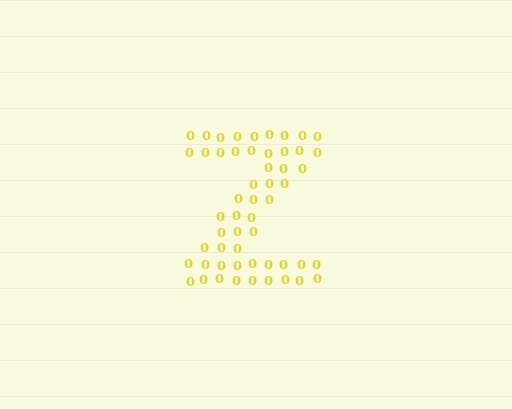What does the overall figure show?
The overall figure shows the letter Z.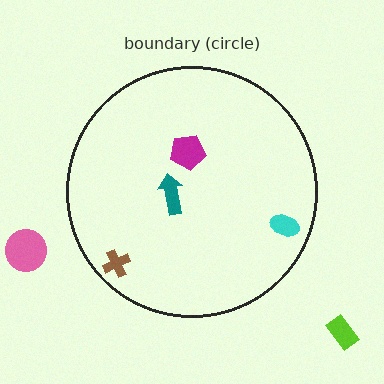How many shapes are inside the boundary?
4 inside, 2 outside.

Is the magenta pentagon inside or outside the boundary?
Inside.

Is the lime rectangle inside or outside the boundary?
Outside.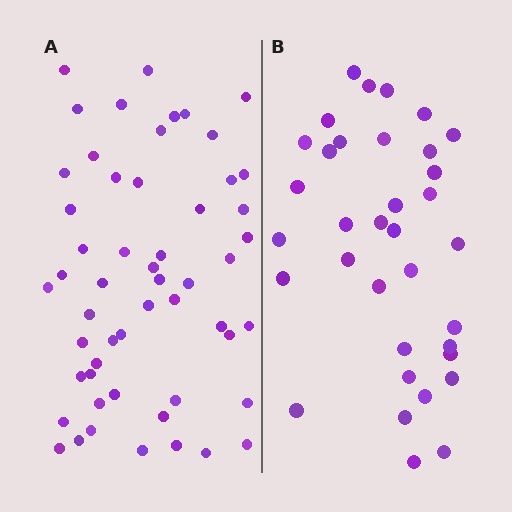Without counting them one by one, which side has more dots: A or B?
Region A (the left region) has more dots.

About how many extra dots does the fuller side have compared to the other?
Region A has approximately 20 more dots than region B.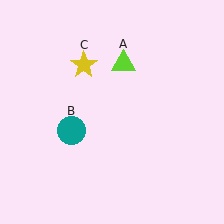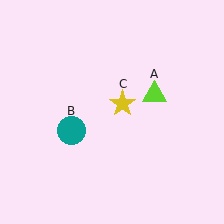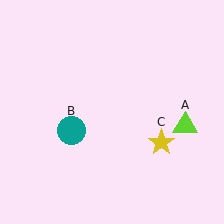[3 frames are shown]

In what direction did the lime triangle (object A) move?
The lime triangle (object A) moved down and to the right.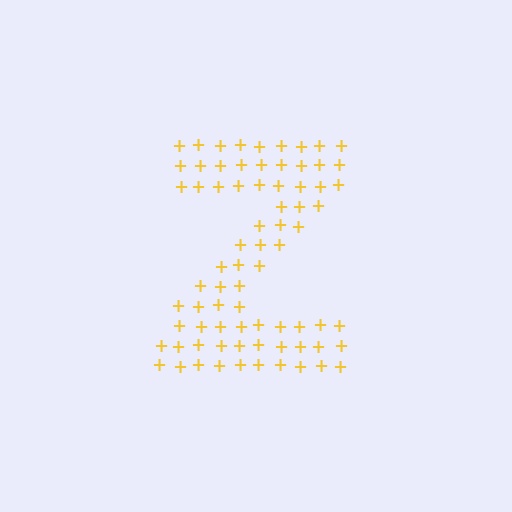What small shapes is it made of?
It is made of small plus signs.